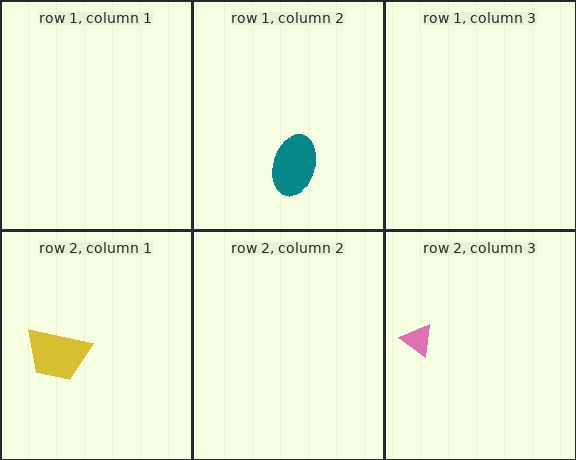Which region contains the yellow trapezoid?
The row 2, column 1 region.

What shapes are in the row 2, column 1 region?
The yellow trapezoid.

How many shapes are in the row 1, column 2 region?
1.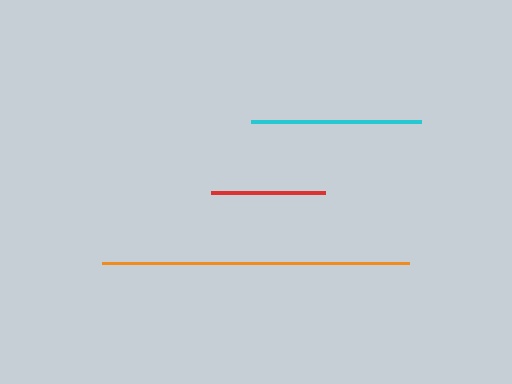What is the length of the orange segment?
The orange segment is approximately 307 pixels long.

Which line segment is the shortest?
The red line is the shortest at approximately 114 pixels.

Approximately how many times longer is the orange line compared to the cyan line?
The orange line is approximately 1.8 times the length of the cyan line.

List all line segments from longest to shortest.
From longest to shortest: orange, cyan, red.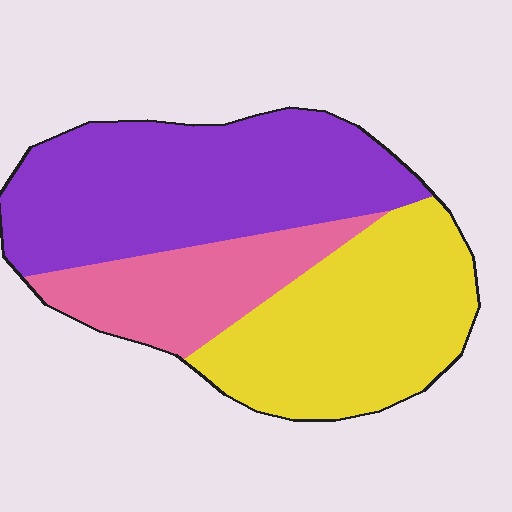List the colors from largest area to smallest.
From largest to smallest: purple, yellow, pink.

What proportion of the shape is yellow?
Yellow takes up about three eighths (3/8) of the shape.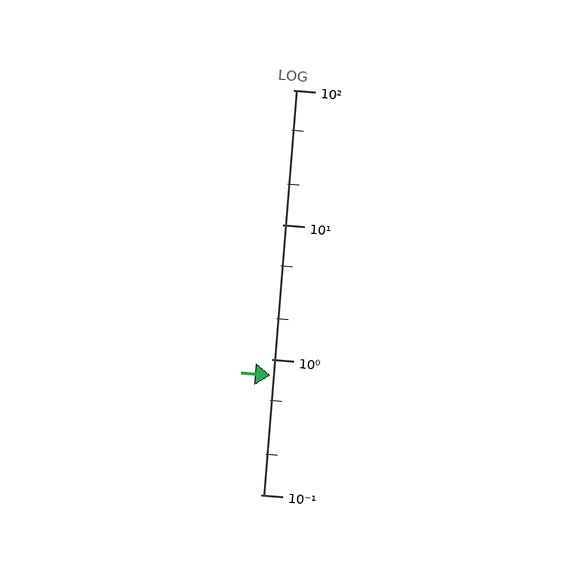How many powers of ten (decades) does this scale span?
The scale spans 3 decades, from 0.1 to 100.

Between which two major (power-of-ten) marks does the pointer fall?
The pointer is between 0.1 and 1.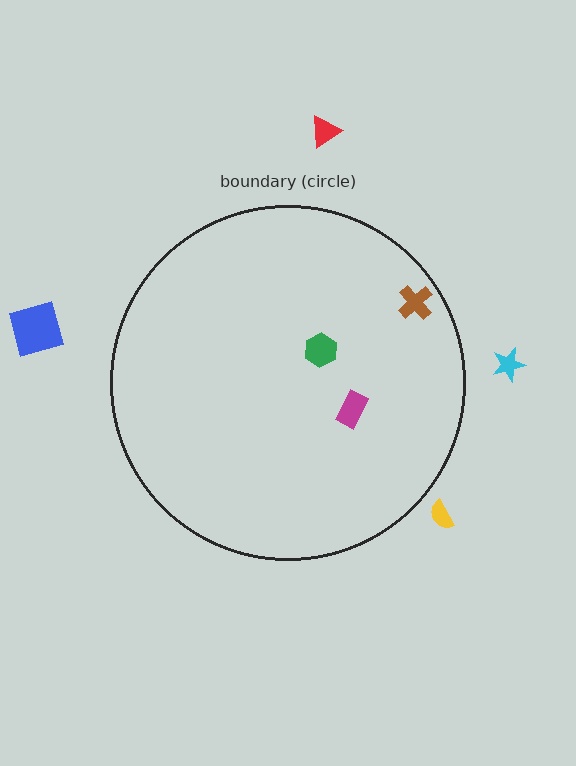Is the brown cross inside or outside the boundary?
Inside.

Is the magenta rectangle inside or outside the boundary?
Inside.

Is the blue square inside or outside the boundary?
Outside.